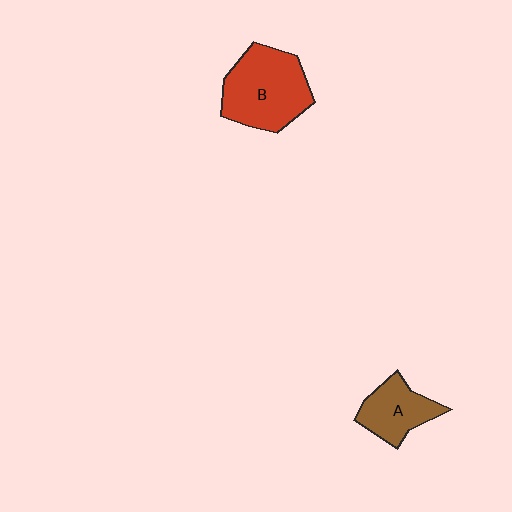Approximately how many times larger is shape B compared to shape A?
Approximately 1.7 times.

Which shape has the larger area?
Shape B (red).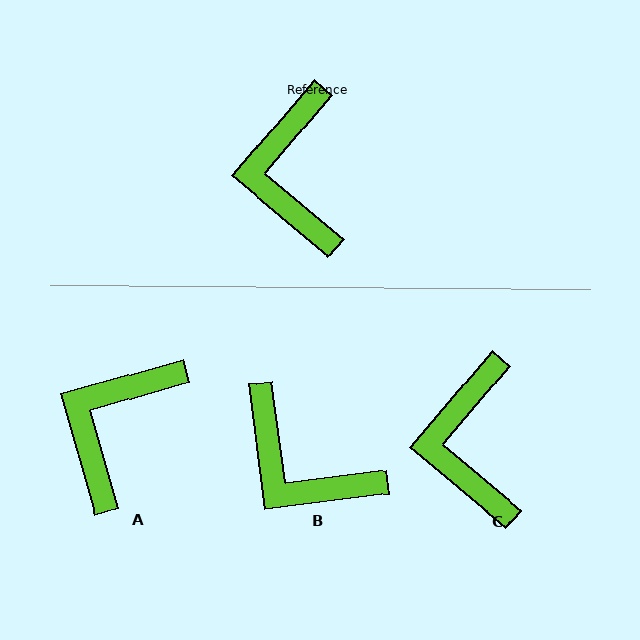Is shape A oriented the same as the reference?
No, it is off by about 34 degrees.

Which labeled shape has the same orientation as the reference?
C.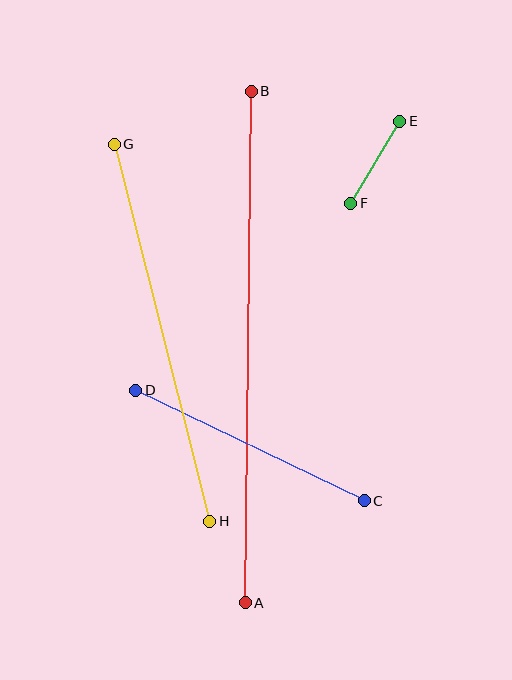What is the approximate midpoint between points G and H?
The midpoint is at approximately (162, 333) pixels.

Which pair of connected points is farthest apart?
Points A and B are farthest apart.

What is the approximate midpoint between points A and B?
The midpoint is at approximately (248, 347) pixels.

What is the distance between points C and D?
The distance is approximately 254 pixels.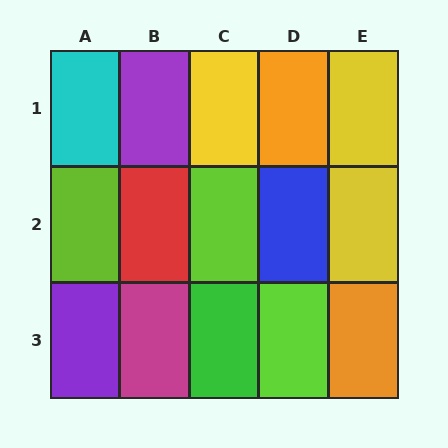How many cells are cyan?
1 cell is cyan.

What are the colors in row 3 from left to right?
Purple, magenta, green, lime, orange.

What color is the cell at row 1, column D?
Orange.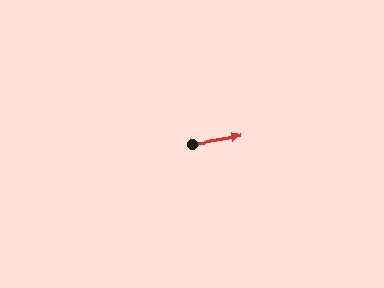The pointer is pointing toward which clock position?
Roughly 3 o'clock.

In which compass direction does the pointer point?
East.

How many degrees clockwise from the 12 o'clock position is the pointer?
Approximately 82 degrees.